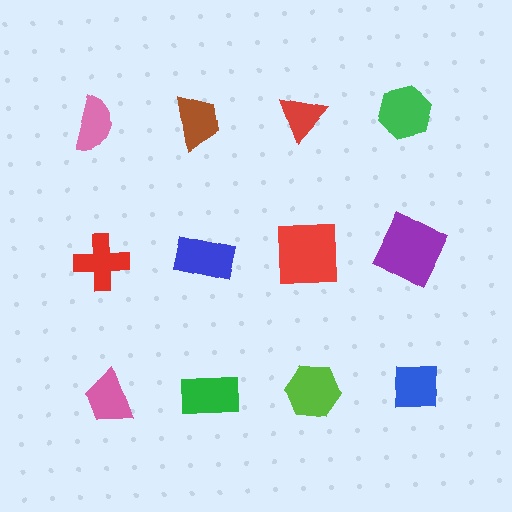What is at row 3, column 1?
A pink trapezoid.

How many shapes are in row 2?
4 shapes.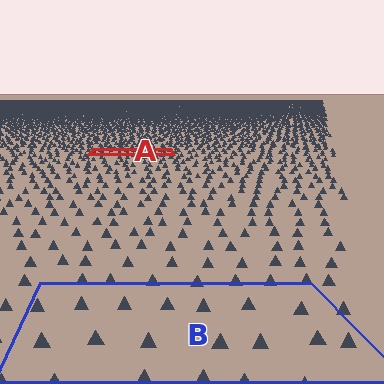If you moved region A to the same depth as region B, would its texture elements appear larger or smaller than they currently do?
They would appear larger. At a closer depth, the same texture elements are projected at a bigger on-screen size.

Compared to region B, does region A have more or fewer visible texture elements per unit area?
Region A has more texture elements per unit area — they are packed more densely because it is farther away.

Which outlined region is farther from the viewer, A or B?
Region A is farther from the viewer — the texture elements inside it appear smaller and more densely packed.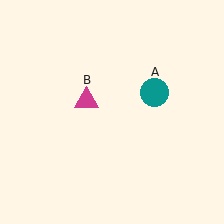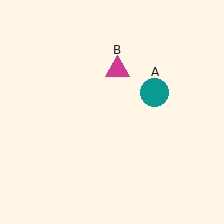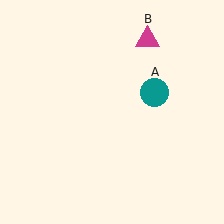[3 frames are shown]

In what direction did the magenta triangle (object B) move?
The magenta triangle (object B) moved up and to the right.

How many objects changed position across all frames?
1 object changed position: magenta triangle (object B).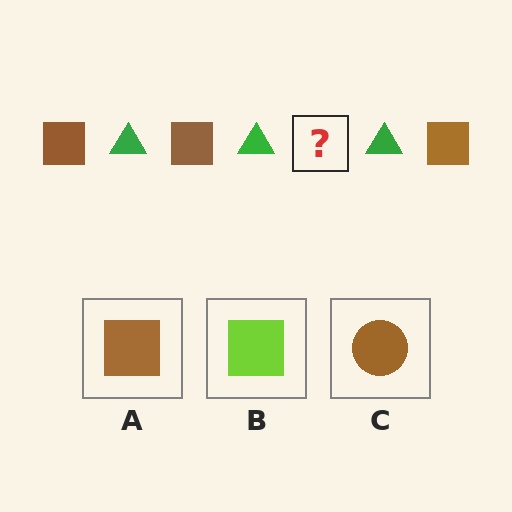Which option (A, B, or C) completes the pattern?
A.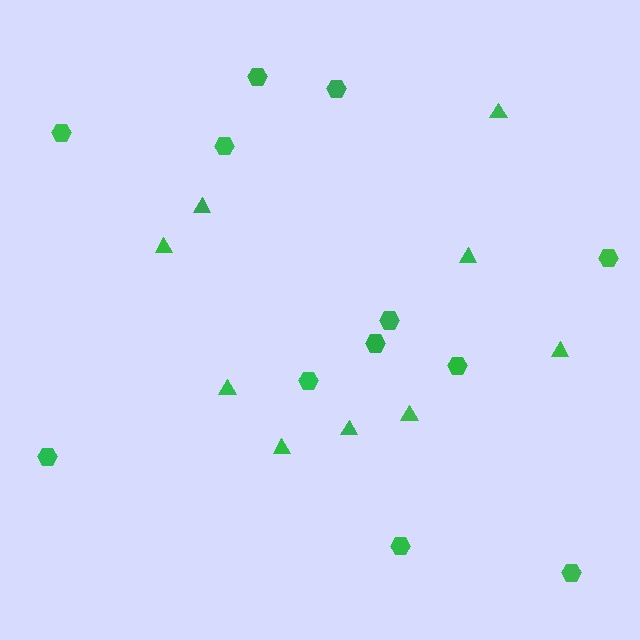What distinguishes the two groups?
There are 2 groups: one group of triangles (9) and one group of hexagons (12).